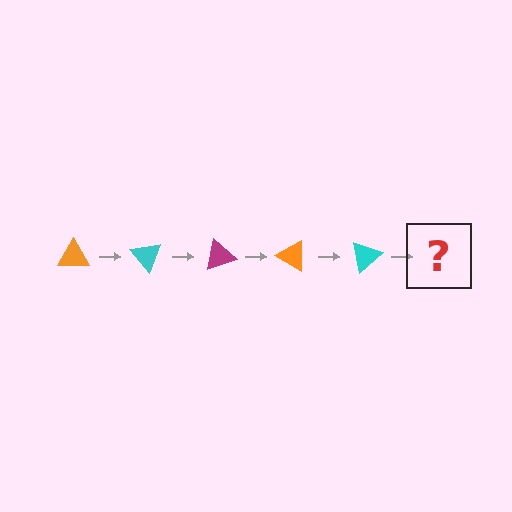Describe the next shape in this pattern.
It should be a magenta triangle, rotated 250 degrees from the start.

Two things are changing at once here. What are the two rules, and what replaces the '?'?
The two rules are that it rotates 50 degrees each step and the color cycles through orange, cyan, and magenta. The '?' should be a magenta triangle, rotated 250 degrees from the start.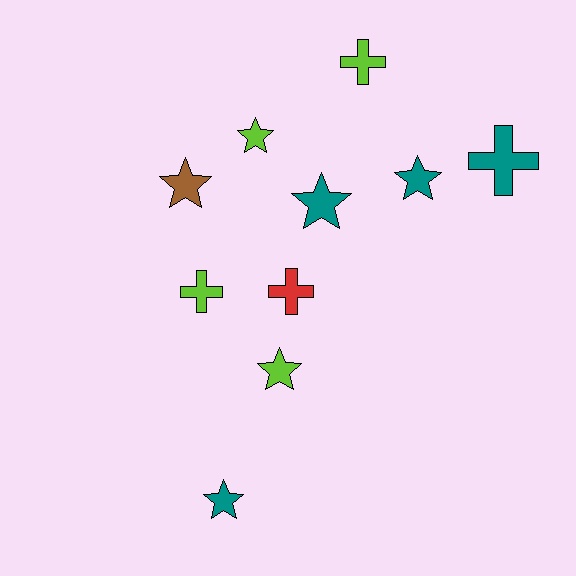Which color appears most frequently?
Lime, with 4 objects.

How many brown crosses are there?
There are no brown crosses.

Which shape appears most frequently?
Star, with 6 objects.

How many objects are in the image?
There are 10 objects.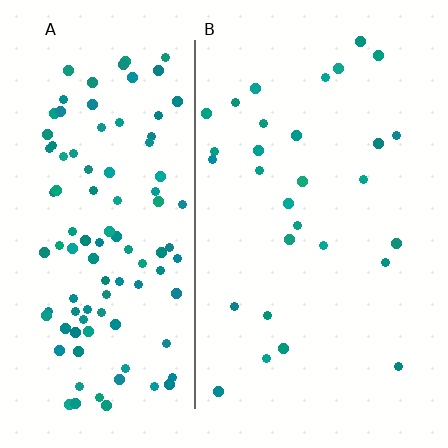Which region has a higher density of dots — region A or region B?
A (the left).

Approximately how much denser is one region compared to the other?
Approximately 3.7× — region A over region B.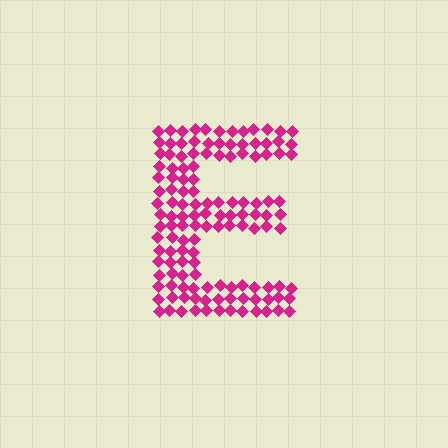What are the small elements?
The small elements are diamonds.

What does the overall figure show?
The overall figure shows the letter E.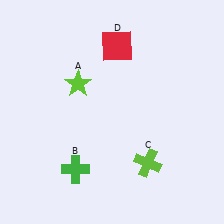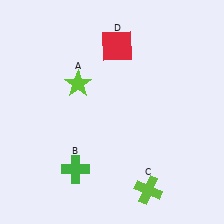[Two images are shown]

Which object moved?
The lime cross (C) moved down.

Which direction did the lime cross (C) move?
The lime cross (C) moved down.